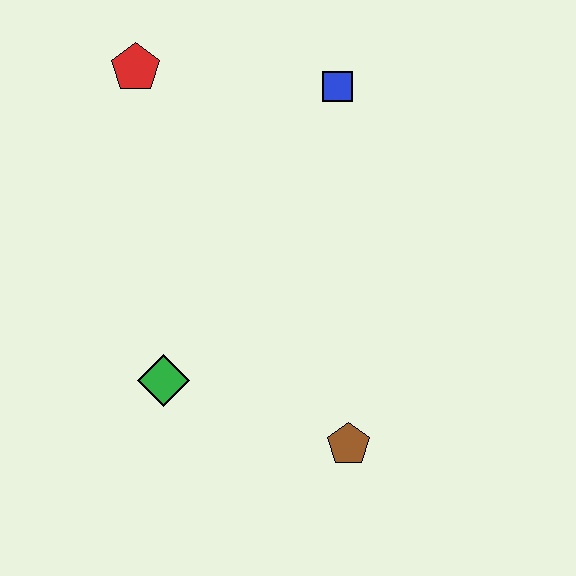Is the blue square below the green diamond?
No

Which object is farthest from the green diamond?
The blue square is farthest from the green diamond.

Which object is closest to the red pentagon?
The blue square is closest to the red pentagon.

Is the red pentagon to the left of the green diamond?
Yes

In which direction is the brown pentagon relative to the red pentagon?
The brown pentagon is below the red pentagon.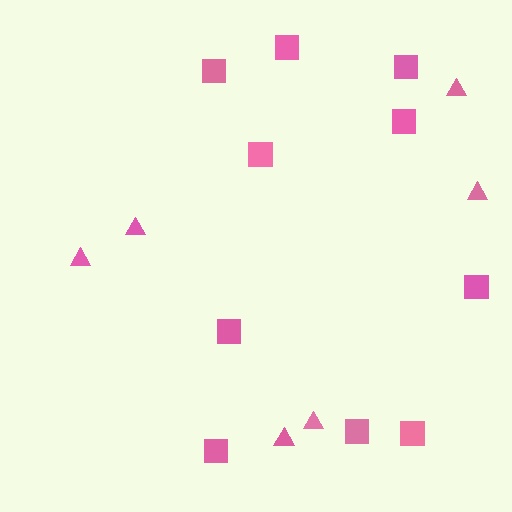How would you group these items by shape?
There are 2 groups: one group of squares (10) and one group of triangles (6).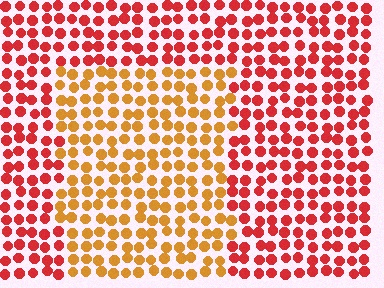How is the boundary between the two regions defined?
The boundary is defined purely by a slight shift in hue (about 38 degrees). Spacing, size, and orientation are identical on both sides.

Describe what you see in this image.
The image is filled with small red elements in a uniform arrangement. A rectangle-shaped region is visible where the elements are tinted to a slightly different hue, forming a subtle color boundary.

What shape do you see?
I see a rectangle.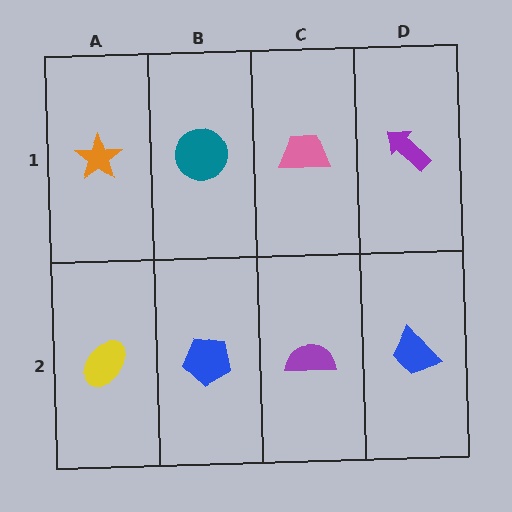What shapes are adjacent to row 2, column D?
A purple arrow (row 1, column D), a purple semicircle (row 2, column C).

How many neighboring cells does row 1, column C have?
3.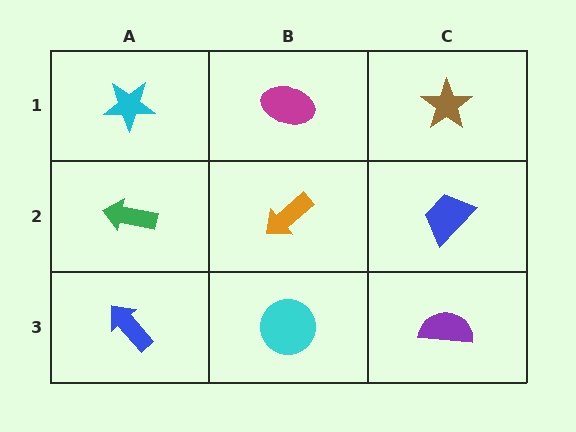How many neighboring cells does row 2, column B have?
4.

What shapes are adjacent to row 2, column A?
A cyan star (row 1, column A), a blue arrow (row 3, column A), an orange arrow (row 2, column B).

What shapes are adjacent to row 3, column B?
An orange arrow (row 2, column B), a blue arrow (row 3, column A), a purple semicircle (row 3, column C).